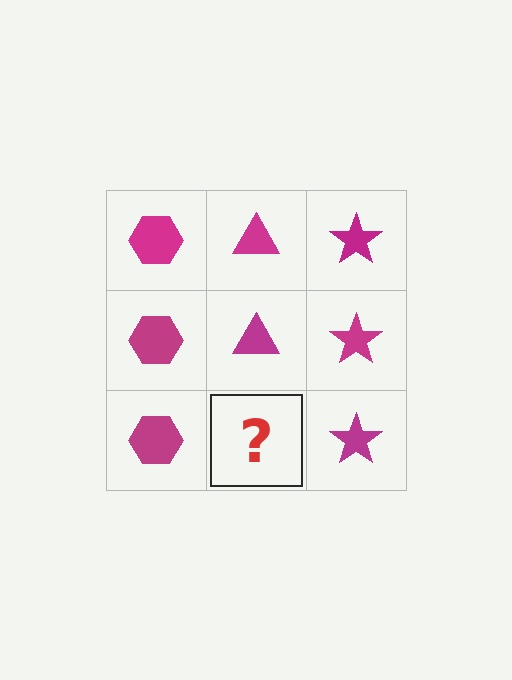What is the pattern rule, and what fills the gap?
The rule is that each column has a consistent shape. The gap should be filled with a magenta triangle.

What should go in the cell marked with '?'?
The missing cell should contain a magenta triangle.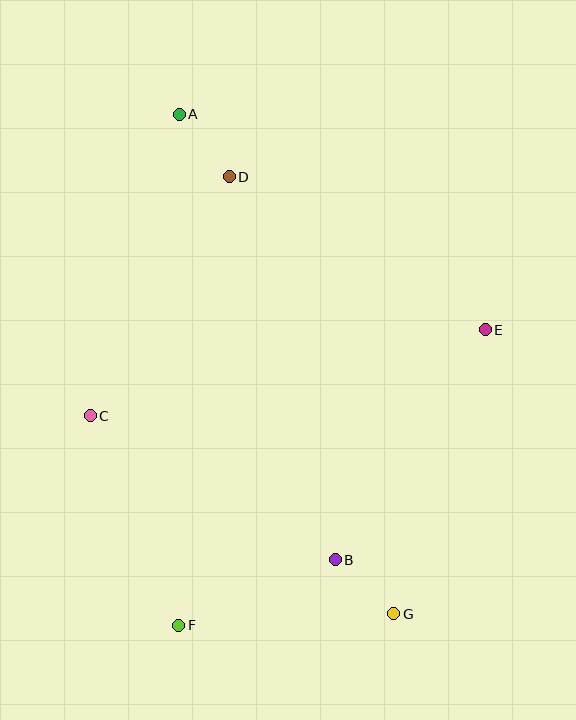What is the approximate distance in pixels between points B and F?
The distance between B and F is approximately 170 pixels.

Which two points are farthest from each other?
Points A and G are farthest from each other.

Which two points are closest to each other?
Points B and G are closest to each other.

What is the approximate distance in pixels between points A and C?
The distance between A and C is approximately 314 pixels.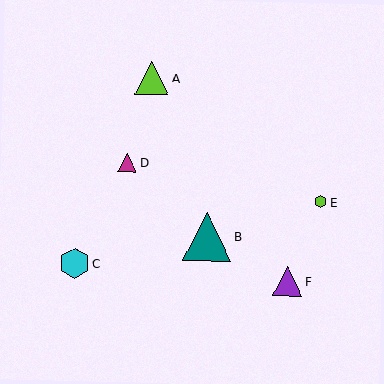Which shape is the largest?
The teal triangle (labeled B) is the largest.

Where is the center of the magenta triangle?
The center of the magenta triangle is at (127, 163).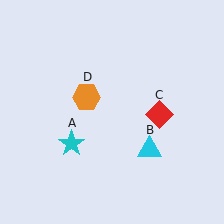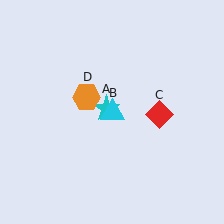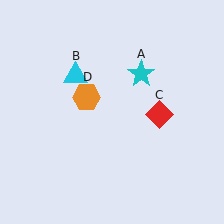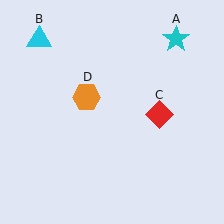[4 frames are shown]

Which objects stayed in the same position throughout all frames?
Red diamond (object C) and orange hexagon (object D) remained stationary.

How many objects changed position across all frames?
2 objects changed position: cyan star (object A), cyan triangle (object B).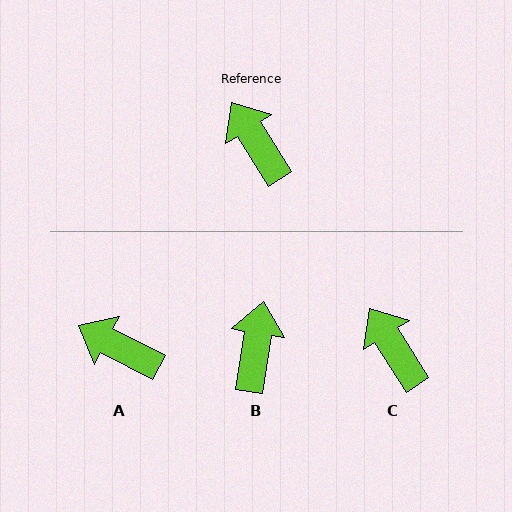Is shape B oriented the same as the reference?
No, it is off by about 41 degrees.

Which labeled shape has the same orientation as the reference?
C.